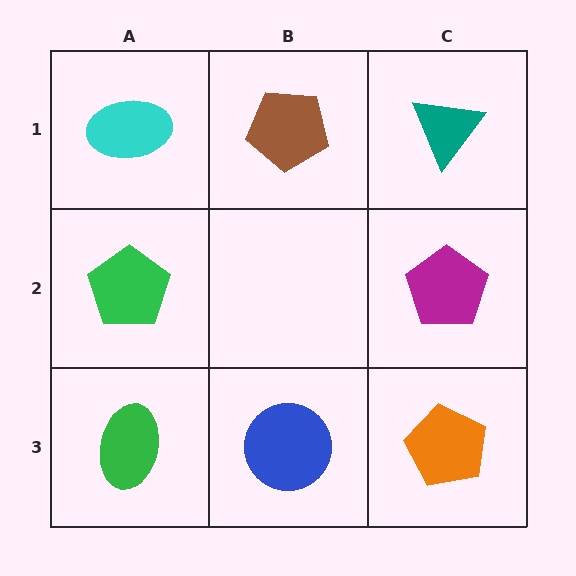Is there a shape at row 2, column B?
No, that cell is empty.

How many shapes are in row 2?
2 shapes.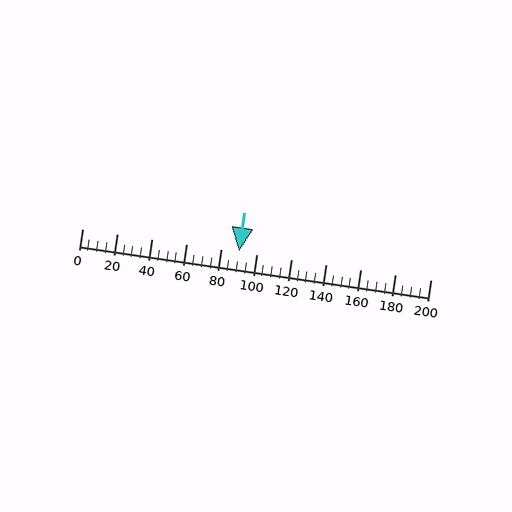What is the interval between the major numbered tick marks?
The major tick marks are spaced 20 units apart.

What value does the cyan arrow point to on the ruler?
The cyan arrow points to approximately 90.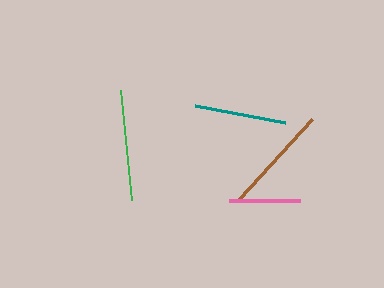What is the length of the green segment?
The green segment is approximately 111 pixels long.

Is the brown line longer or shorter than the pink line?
The brown line is longer than the pink line.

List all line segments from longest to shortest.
From longest to shortest: green, brown, teal, pink.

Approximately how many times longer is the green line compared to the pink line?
The green line is approximately 1.6 times the length of the pink line.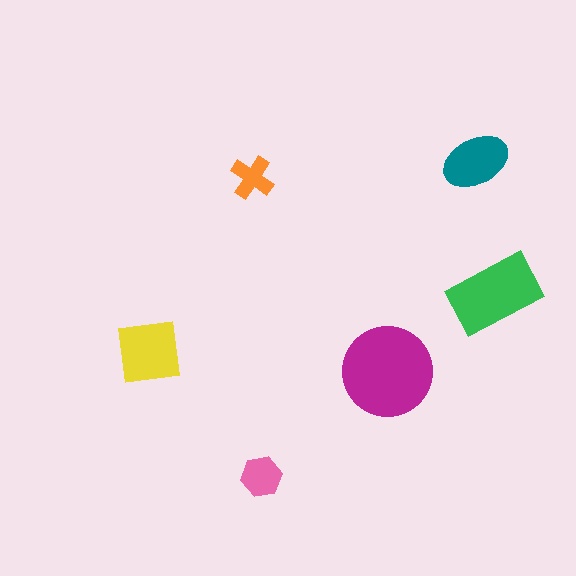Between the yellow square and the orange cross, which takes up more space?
The yellow square.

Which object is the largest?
The magenta circle.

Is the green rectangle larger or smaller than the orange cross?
Larger.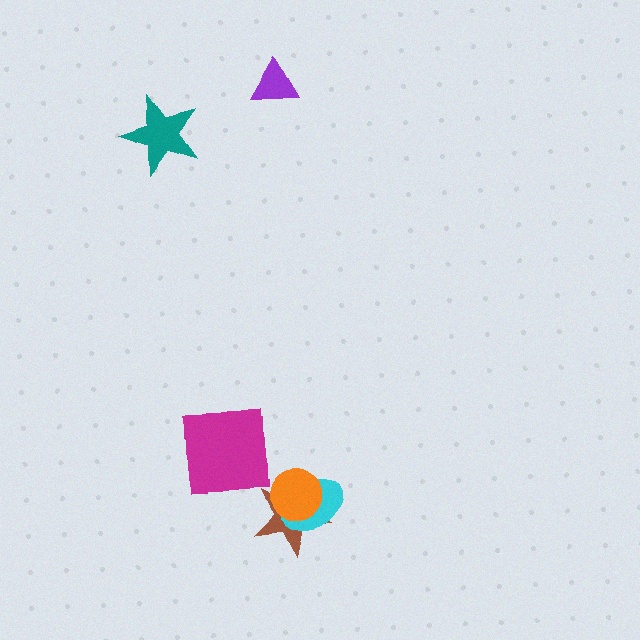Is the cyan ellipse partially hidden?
Yes, it is partially covered by another shape.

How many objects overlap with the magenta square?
0 objects overlap with the magenta square.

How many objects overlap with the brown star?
2 objects overlap with the brown star.